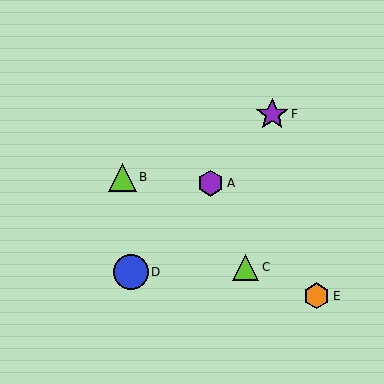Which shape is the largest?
The blue circle (labeled D) is the largest.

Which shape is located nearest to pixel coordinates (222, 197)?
The purple hexagon (labeled A) at (211, 183) is nearest to that location.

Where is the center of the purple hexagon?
The center of the purple hexagon is at (211, 183).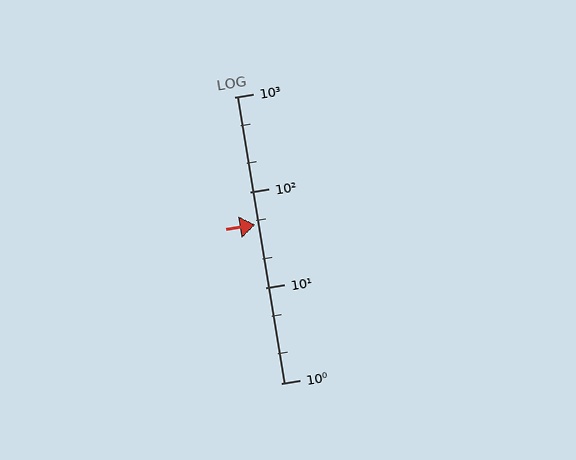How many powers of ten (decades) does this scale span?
The scale spans 3 decades, from 1 to 1000.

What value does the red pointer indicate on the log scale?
The pointer indicates approximately 46.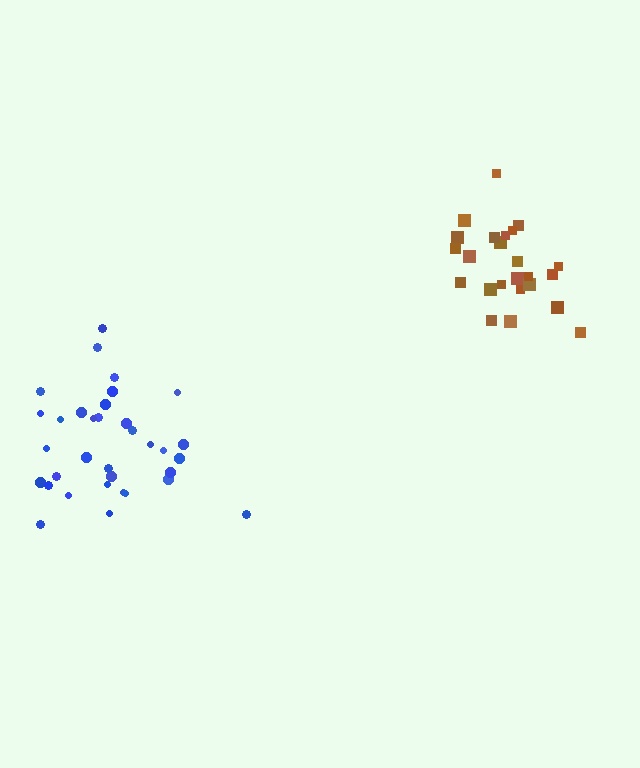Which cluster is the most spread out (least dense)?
Blue.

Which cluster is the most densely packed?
Brown.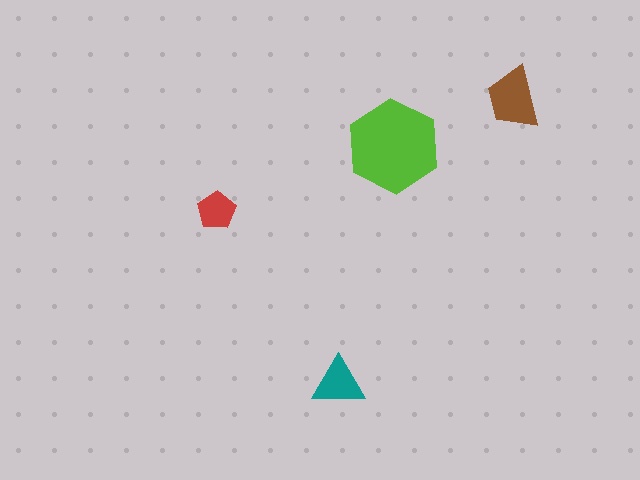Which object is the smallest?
The red pentagon.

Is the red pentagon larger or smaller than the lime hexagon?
Smaller.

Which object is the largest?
The lime hexagon.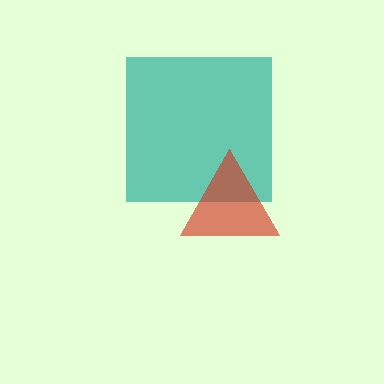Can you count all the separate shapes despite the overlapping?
Yes, there are 2 separate shapes.